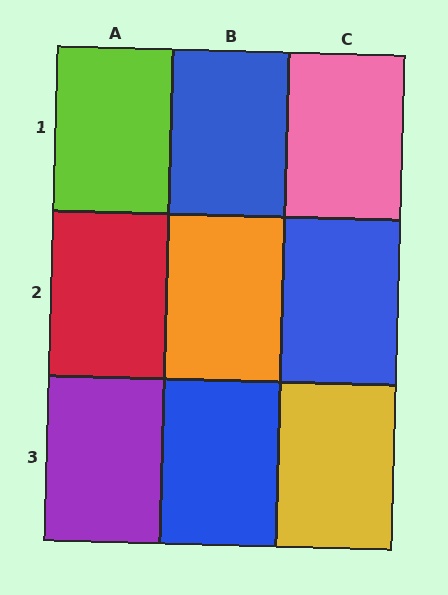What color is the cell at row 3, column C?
Yellow.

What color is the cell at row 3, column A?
Purple.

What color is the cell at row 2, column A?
Red.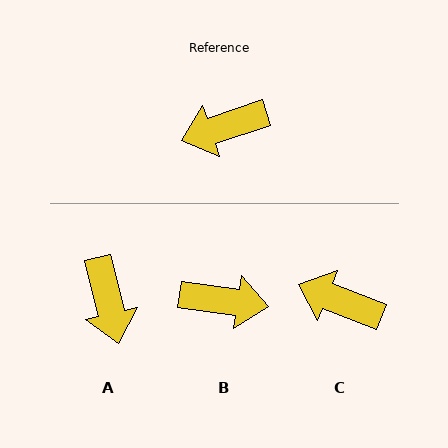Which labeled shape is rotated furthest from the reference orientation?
B, about 154 degrees away.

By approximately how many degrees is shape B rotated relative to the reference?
Approximately 154 degrees counter-clockwise.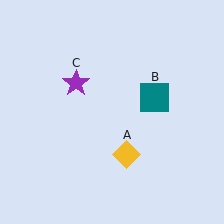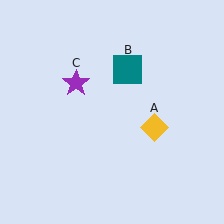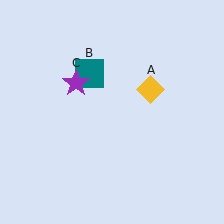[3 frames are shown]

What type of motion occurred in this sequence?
The yellow diamond (object A), teal square (object B) rotated counterclockwise around the center of the scene.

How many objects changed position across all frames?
2 objects changed position: yellow diamond (object A), teal square (object B).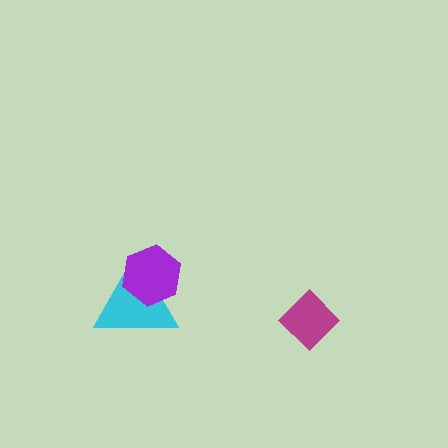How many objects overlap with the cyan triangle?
1 object overlaps with the cyan triangle.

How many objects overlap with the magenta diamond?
0 objects overlap with the magenta diamond.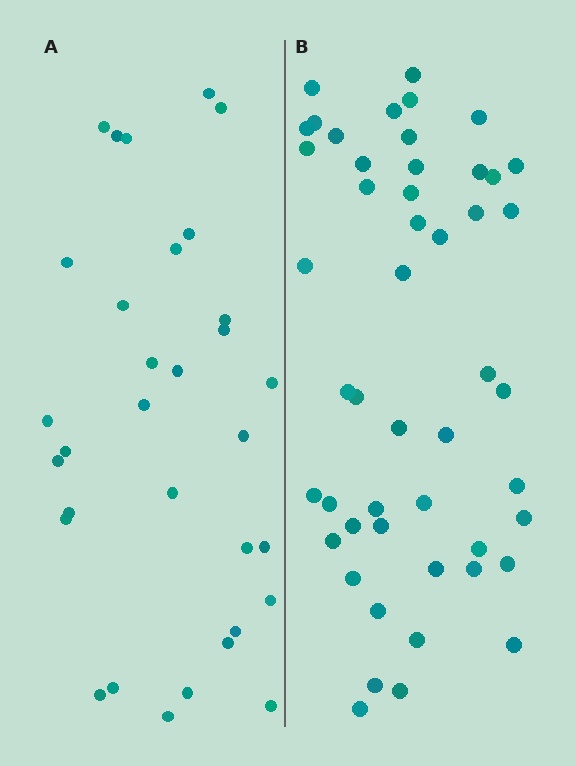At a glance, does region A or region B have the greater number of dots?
Region B (the right region) has more dots.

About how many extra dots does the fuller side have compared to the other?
Region B has approximately 15 more dots than region A.